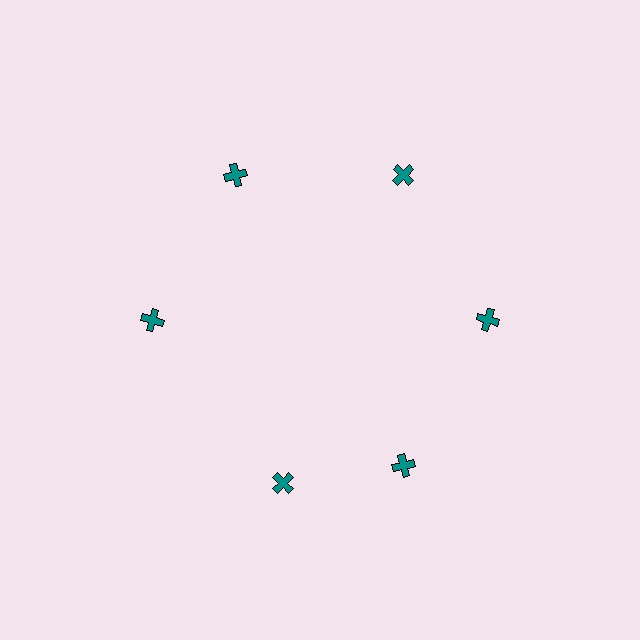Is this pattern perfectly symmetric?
No. The 6 teal crosses are arranged in a ring, but one element near the 7 o'clock position is rotated out of alignment along the ring, breaking the 6-fold rotational symmetry.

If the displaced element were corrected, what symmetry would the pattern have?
It would have 6-fold rotational symmetry — the pattern would map onto itself every 60 degrees.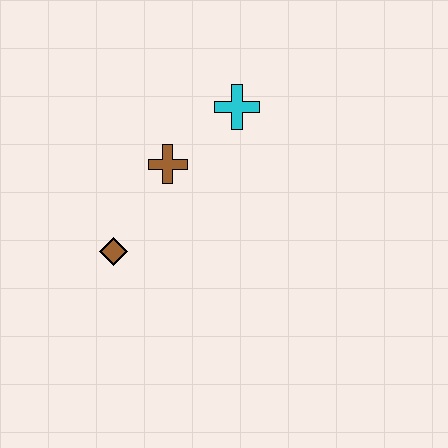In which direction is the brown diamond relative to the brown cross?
The brown diamond is below the brown cross.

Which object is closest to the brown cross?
The cyan cross is closest to the brown cross.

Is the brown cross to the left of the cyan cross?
Yes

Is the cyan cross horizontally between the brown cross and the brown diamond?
No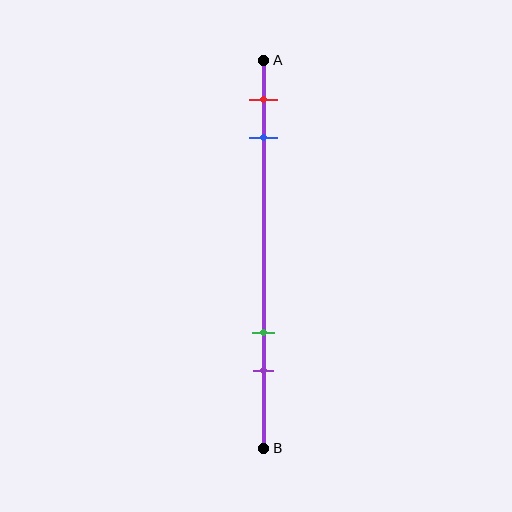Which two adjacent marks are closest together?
The red and blue marks are the closest adjacent pair.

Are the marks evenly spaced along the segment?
No, the marks are not evenly spaced.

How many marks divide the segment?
There are 4 marks dividing the segment.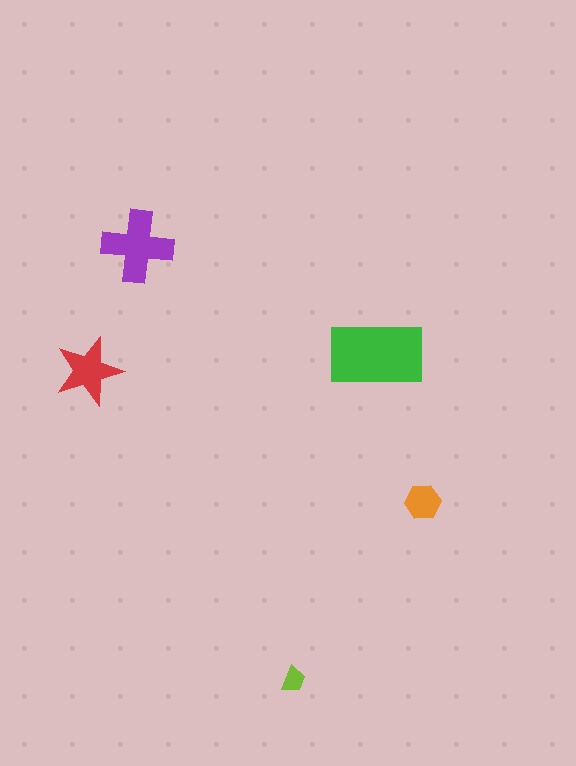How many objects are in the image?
There are 5 objects in the image.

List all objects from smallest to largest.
The lime trapezoid, the orange hexagon, the red star, the purple cross, the green rectangle.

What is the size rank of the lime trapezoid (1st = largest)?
5th.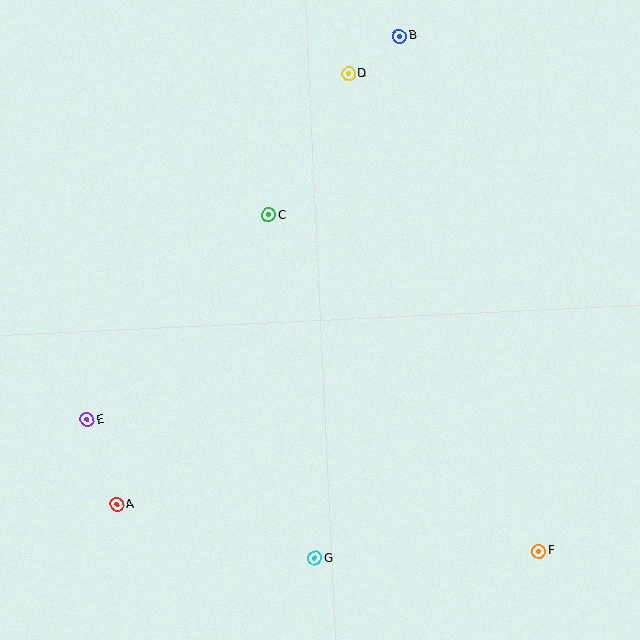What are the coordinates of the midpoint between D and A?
The midpoint between D and A is at (233, 289).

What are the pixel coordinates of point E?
Point E is at (87, 420).